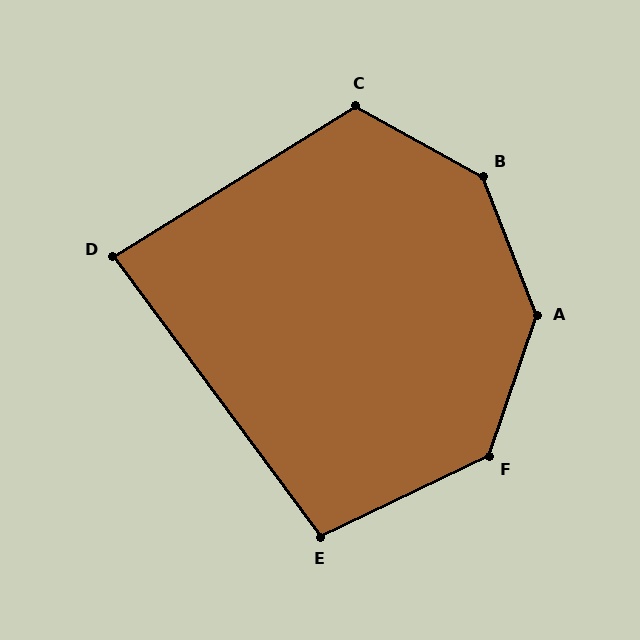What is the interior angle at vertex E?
Approximately 101 degrees (obtuse).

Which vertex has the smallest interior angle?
D, at approximately 85 degrees.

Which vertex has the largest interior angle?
B, at approximately 140 degrees.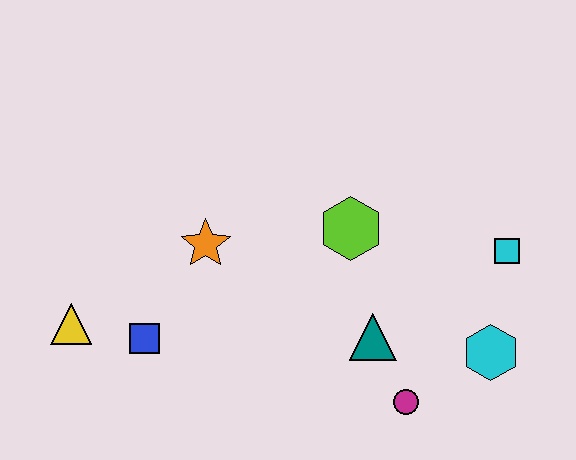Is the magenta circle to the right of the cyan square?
No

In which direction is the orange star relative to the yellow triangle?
The orange star is to the right of the yellow triangle.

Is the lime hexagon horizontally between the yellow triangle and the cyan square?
Yes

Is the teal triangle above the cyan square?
No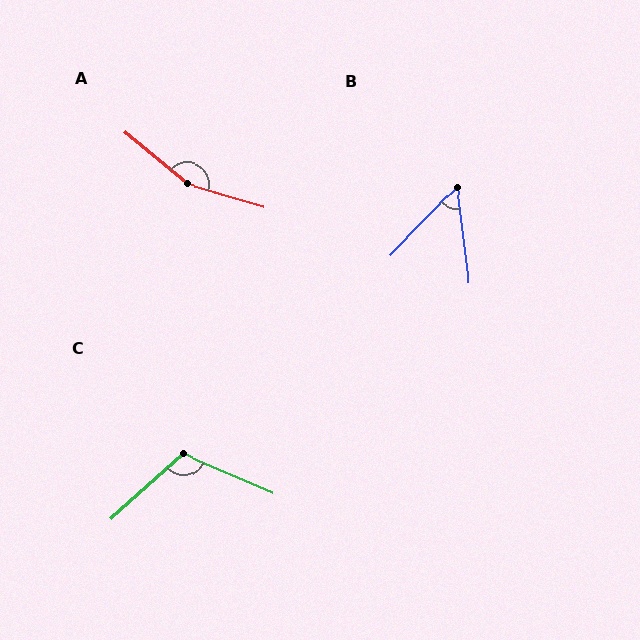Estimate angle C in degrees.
Approximately 115 degrees.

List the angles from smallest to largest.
B (51°), C (115°), A (157°).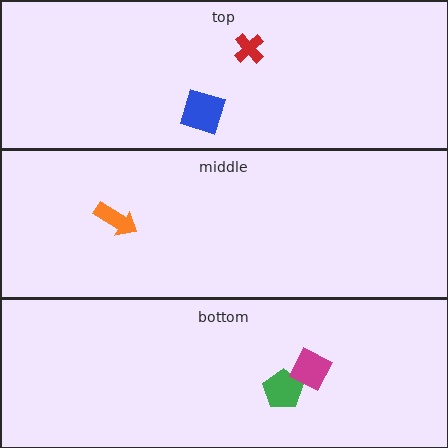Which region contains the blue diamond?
The top region.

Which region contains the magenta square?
The bottom region.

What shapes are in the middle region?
The orange arrow.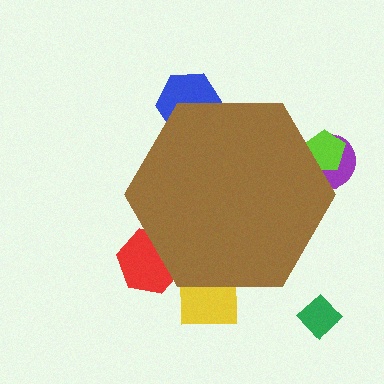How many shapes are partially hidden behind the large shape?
5 shapes are partially hidden.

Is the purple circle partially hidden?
Yes, the purple circle is partially hidden behind the brown hexagon.